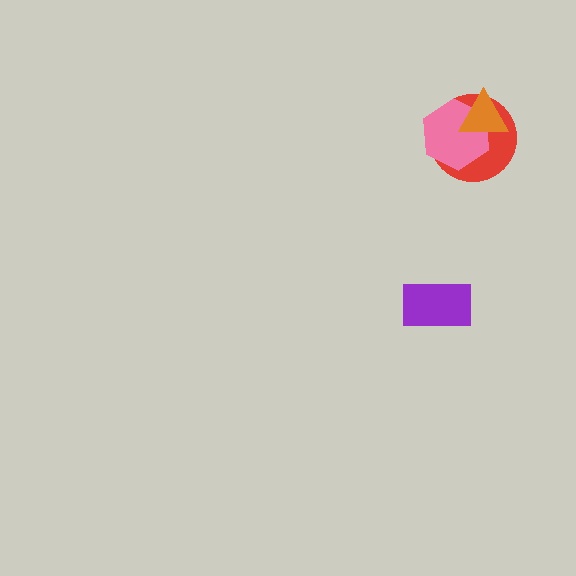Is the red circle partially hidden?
Yes, it is partially covered by another shape.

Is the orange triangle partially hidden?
No, no other shape covers it.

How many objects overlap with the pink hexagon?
2 objects overlap with the pink hexagon.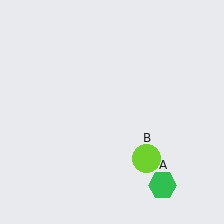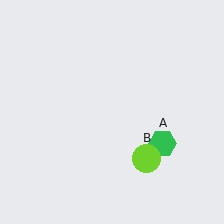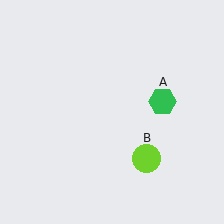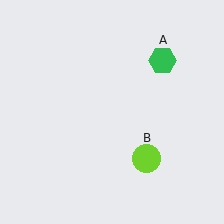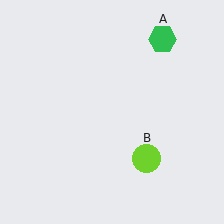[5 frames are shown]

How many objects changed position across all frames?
1 object changed position: green hexagon (object A).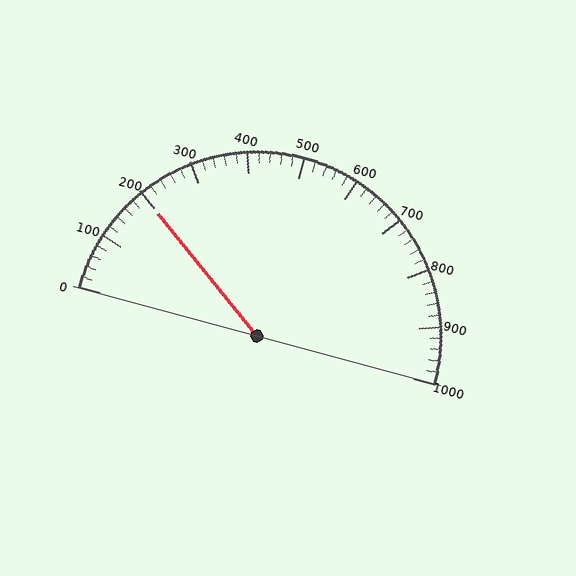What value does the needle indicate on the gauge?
The needle indicates approximately 200.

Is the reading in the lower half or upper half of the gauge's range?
The reading is in the lower half of the range (0 to 1000).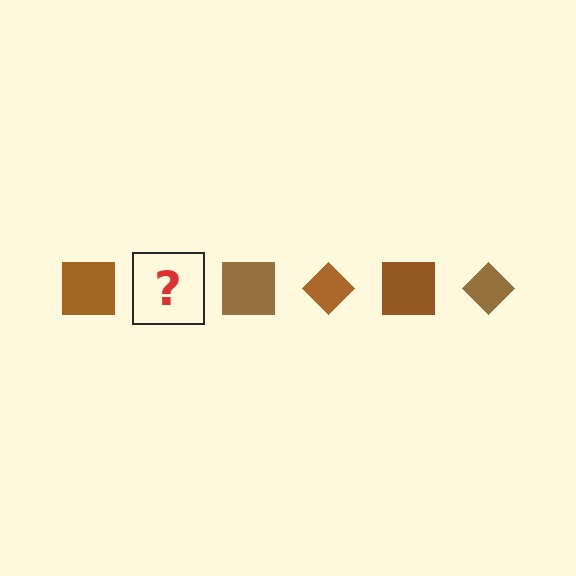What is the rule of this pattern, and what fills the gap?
The rule is that the pattern cycles through square, diamond shapes in brown. The gap should be filled with a brown diamond.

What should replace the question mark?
The question mark should be replaced with a brown diamond.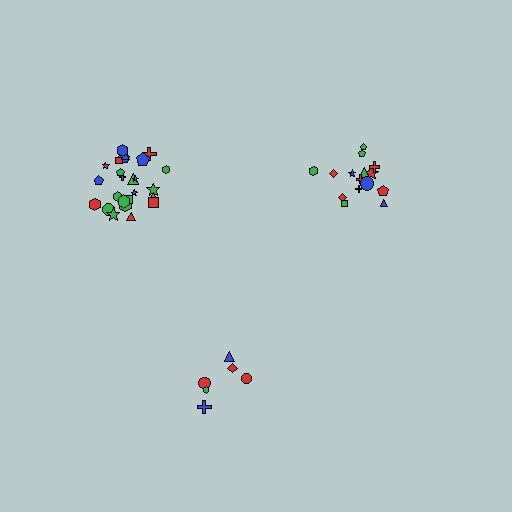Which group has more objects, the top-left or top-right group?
The top-left group.